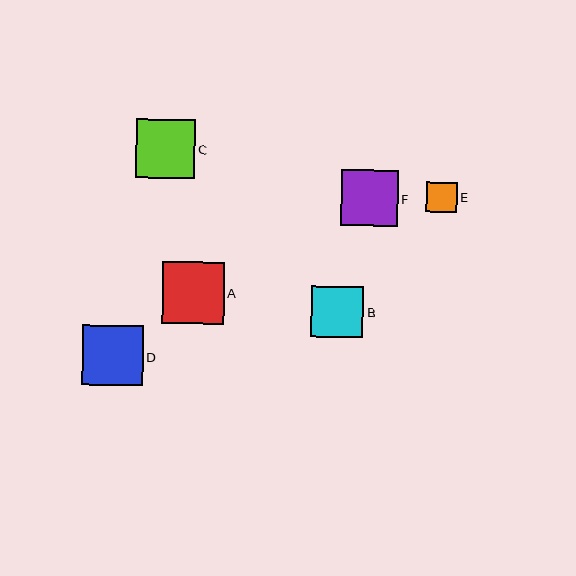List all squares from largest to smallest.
From largest to smallest: A, D, C, F, B, E.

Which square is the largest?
Square A is the largest with a size of approximately 62 pixels.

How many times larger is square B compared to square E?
Square B is approximately 1.7 times the size of square E.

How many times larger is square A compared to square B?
Square A is approximately 1.2 times the size of square B.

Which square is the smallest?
Square E is the smallest with a size of approximately 30 pixels.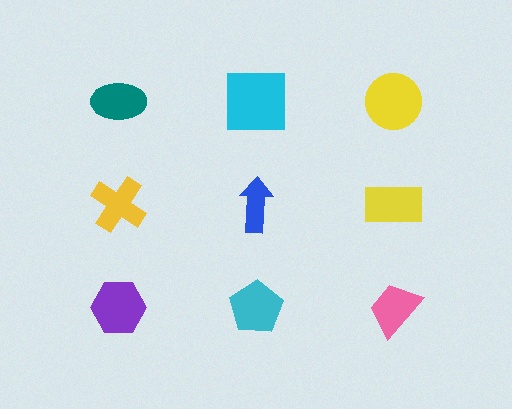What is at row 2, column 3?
A yellow rectangle.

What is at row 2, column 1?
A yellow cross.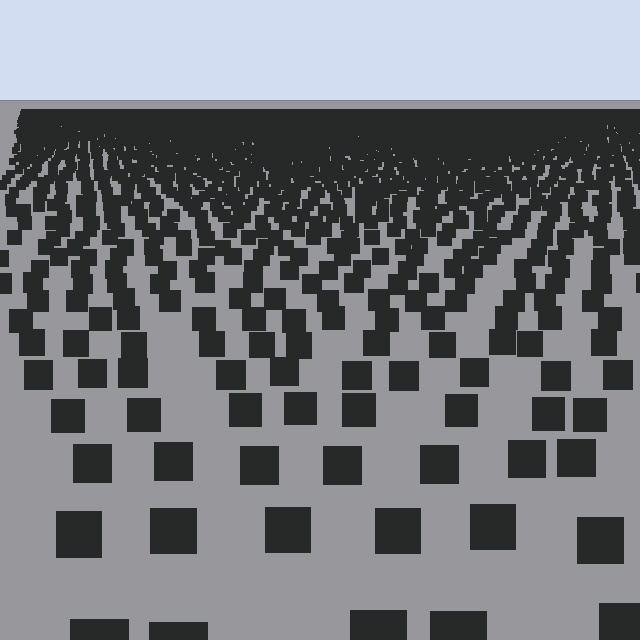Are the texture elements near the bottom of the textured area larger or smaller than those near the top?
Larger. Near the bottom, elements are closer to the viewer and appear at a bigger on-screen size.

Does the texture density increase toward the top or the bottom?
Density increases toward the top.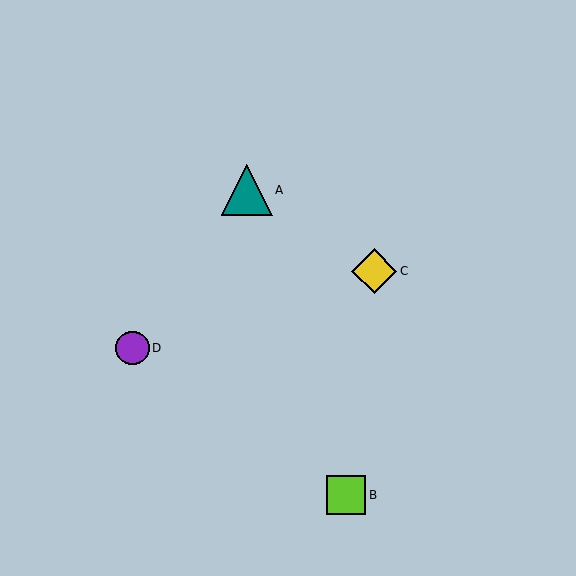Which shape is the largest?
The teal triangle (labeled A) is the largest.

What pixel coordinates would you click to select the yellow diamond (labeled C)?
Click at (374, 271) to select the yellow diamond C.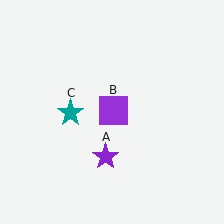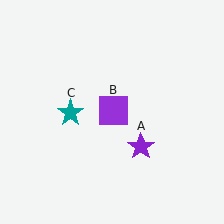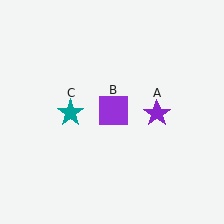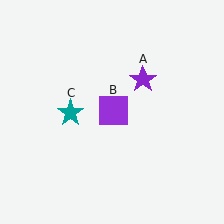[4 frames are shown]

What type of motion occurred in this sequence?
The purple star (object A) rotated counterclockwise around the center of the scene.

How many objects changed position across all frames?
1 object changed position: purple star (object A).